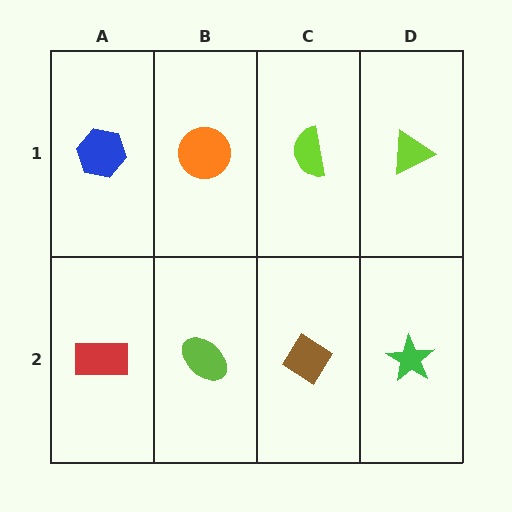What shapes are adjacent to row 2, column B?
An orange circle (row 1, column B), a red rectangle (row 2, column A), a brown diamond (row 2, column C).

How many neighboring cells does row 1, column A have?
2.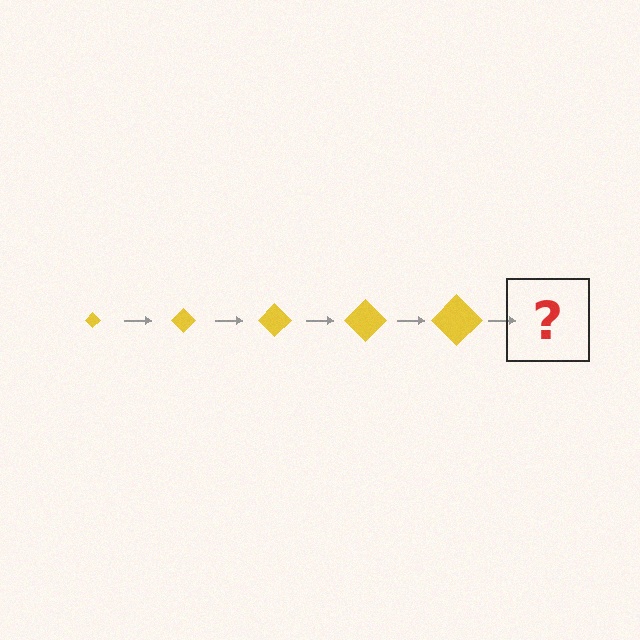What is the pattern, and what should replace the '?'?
The pattern is that the diamond gets progressively larger each step. The '?' should be a yellow diamond, larger than the previous one.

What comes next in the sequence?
The next element should be a yellow diamond, larger than the previous one.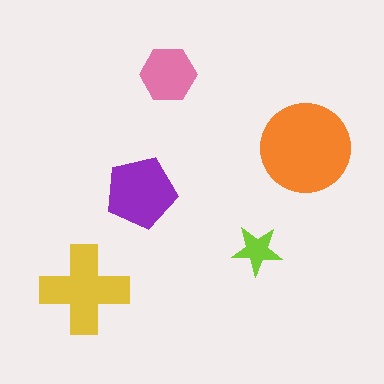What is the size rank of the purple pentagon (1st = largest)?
3rd.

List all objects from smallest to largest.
The lime star, the pink hexagon, the purple pentagon, the yellow cross, the orange circle.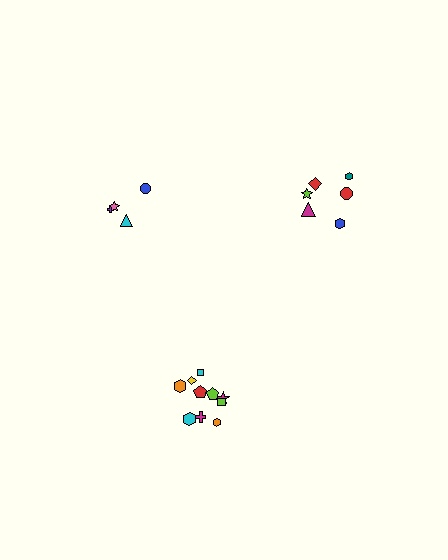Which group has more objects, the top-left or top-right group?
The top-right group.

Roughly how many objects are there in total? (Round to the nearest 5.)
Roughly 20 objects in total.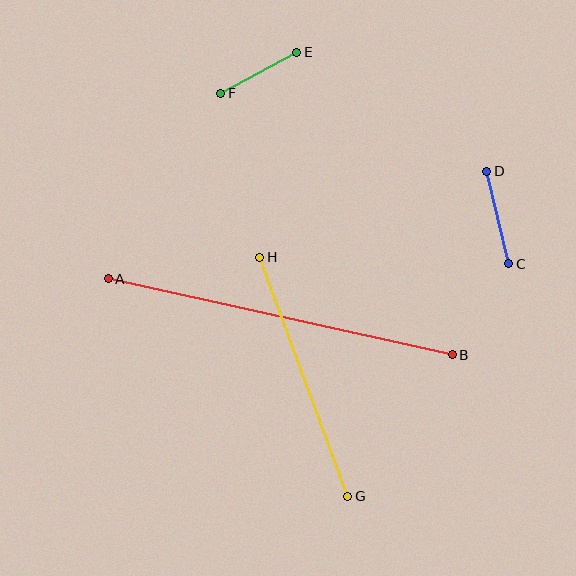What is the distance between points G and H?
The distance is approximately 255 pixels.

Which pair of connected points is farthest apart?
Points A and B are farthest apart.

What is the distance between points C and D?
The distance is approximately 95 pixels.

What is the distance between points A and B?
The distance is approximately 352 pixels.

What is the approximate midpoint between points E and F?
The midpoint is at approximately (259, 73) pixels.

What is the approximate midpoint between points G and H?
The midpoint is at approximately (304, 377) pixels.